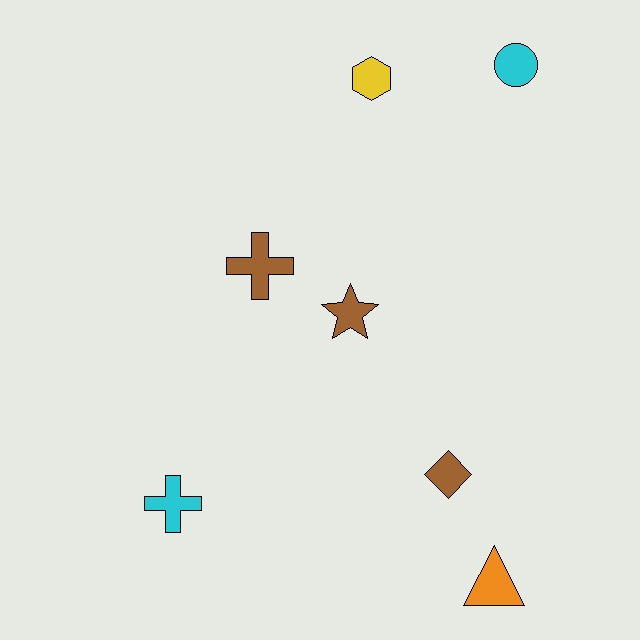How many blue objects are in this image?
There are no blue objects.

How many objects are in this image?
There are 7 objects.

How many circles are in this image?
There is 1 circle.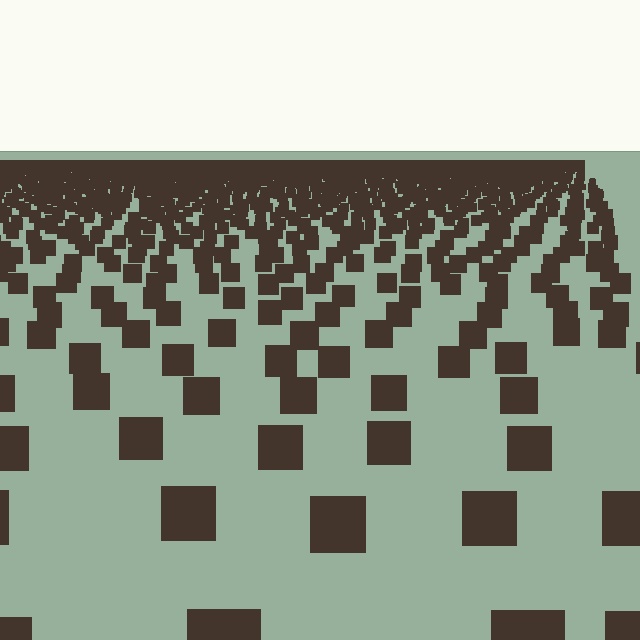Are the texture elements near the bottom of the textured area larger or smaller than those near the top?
Larger. Near the bottom, elements are closer to the viewer and appear at a bigger on-screen size.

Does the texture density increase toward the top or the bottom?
Density increases toward the top.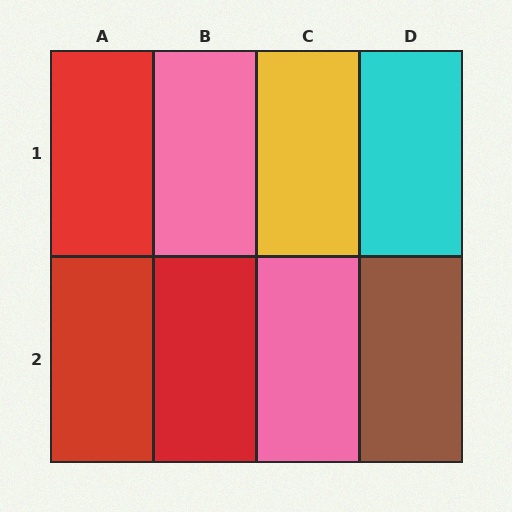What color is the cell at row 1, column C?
Yellow.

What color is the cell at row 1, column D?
Cyan.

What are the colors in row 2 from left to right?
Red, red, pink, brown.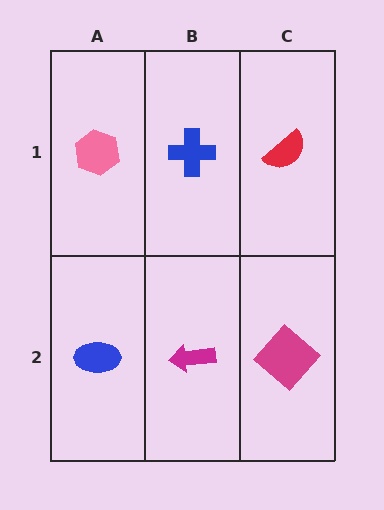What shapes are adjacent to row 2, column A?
A pink hexagon (row 1, column A), a magenta arrow (row 2, column B).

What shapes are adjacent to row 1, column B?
A magenta arrow (row 2, column B), a pink hexagon (row 1, column A), a red semicircle (row 1, column C).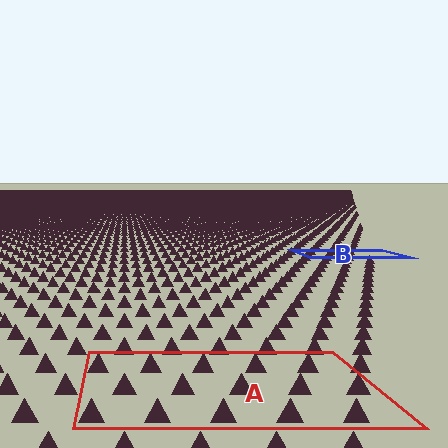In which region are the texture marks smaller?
The texture marks are smaller in region B, because it is farther away.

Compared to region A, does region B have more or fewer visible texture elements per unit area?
Region B has more texture elements per unit area — they are packed more densely because it is farther away.